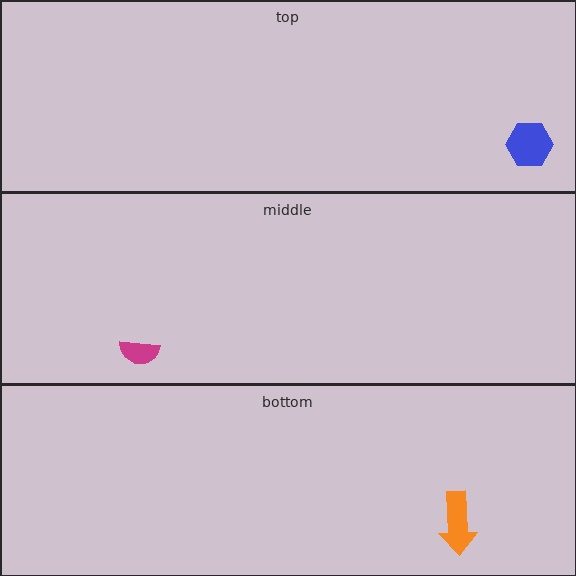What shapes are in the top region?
The blue hexagon.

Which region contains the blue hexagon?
The top region.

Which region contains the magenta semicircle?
The middle region.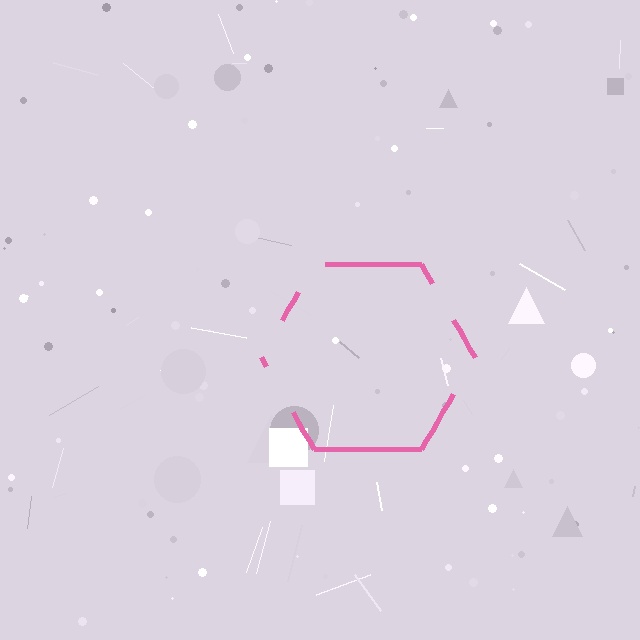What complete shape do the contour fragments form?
The contour fragments form a hexagon.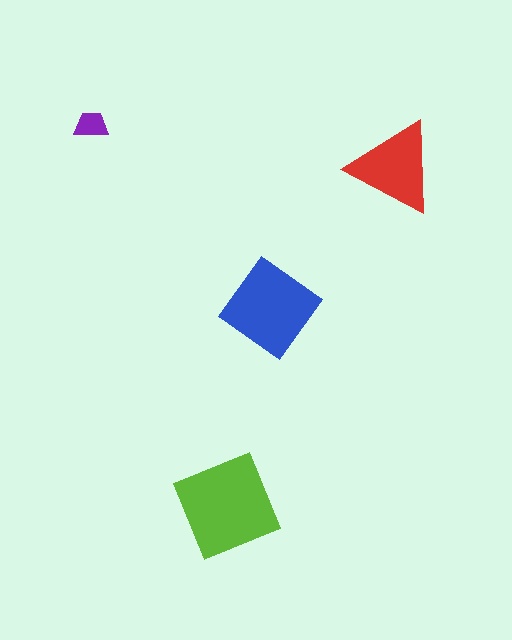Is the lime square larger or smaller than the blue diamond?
Larger.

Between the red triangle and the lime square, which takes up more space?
The lime square.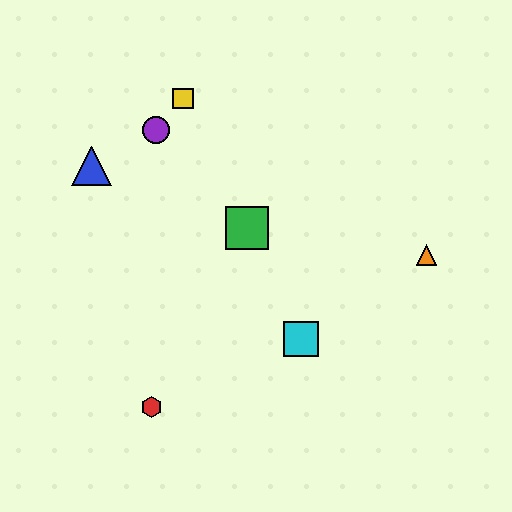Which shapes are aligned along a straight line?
The green square, the yellow square, the cyan square are aligned along a straight line.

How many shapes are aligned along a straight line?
3 shapes (the green square, the yellow square, the cyan square) are aligned along a straight line.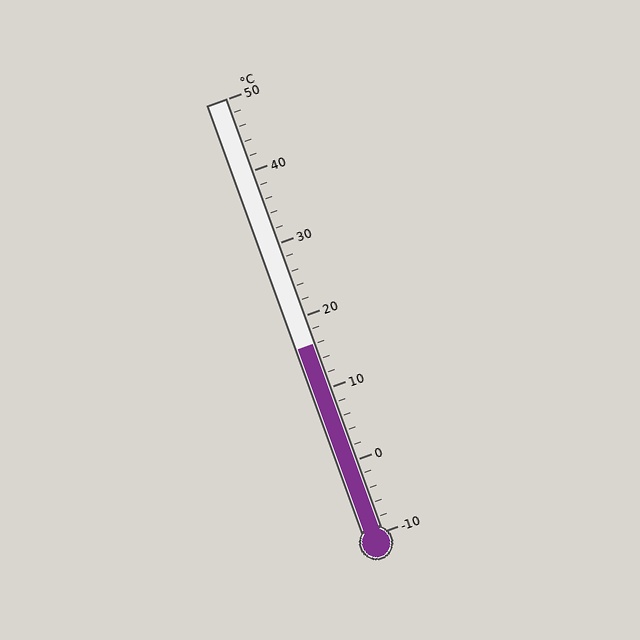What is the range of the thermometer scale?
The thermometer scale ranges from -10°C to 50°C.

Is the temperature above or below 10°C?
The temperature is above 10°C.